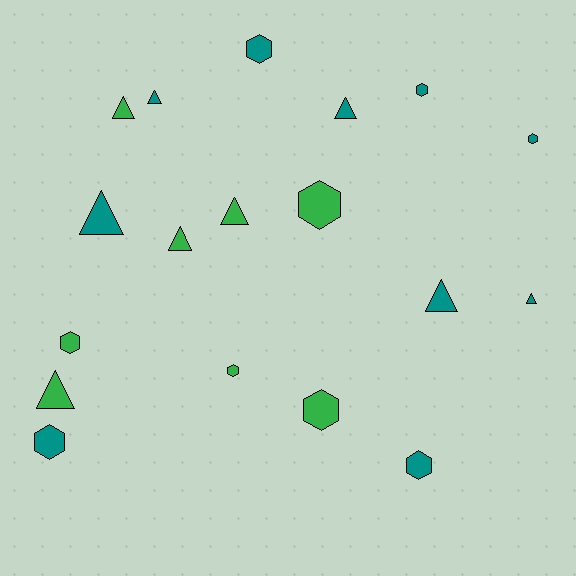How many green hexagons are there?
There are 4 green hexagons.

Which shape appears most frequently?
Triangle, with 9 objects.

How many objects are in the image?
There are 18 objects.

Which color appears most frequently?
Teal, with 10 objects.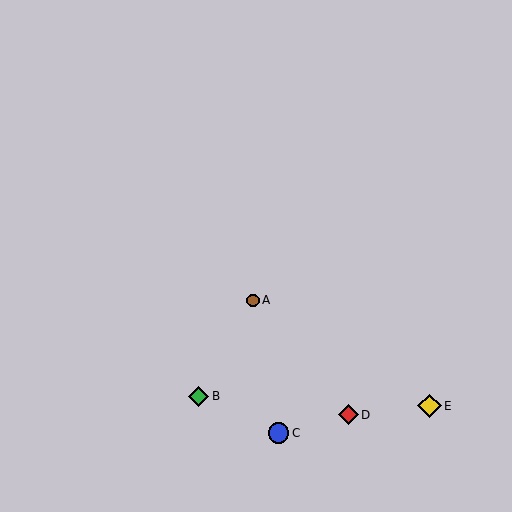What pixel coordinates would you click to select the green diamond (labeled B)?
Click at (198, 396) to select the green diamond B.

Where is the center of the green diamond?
The center of the green diamond is at (198, 396).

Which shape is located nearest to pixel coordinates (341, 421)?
The red diamond (labeled D) at (348, 415) is nearest to that location.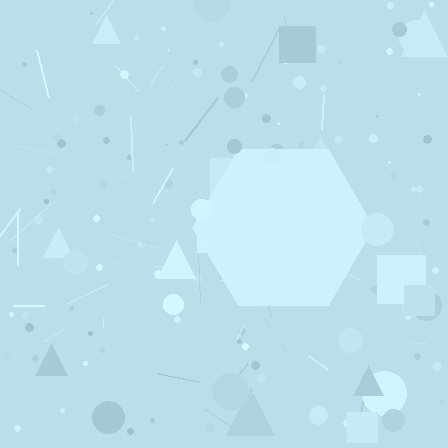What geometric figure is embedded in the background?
A hexagon is embedded in the background.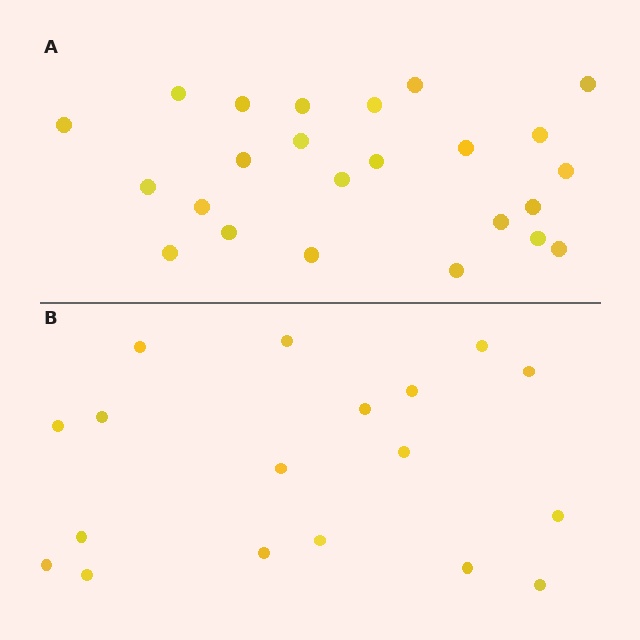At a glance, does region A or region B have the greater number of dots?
Region A (the top region) has more dots.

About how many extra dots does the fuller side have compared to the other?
Region A has about 6 more dots than region B.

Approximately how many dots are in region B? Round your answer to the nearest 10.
About 20 dots. (The exact count is 18, which rounds to 20.)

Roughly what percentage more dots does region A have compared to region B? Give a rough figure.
About 35% more.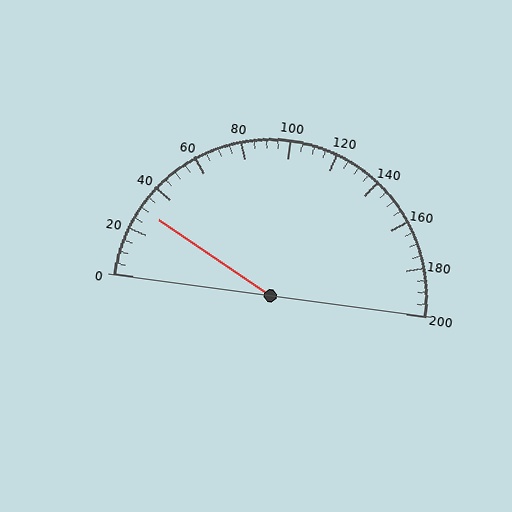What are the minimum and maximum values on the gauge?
The gauge ranges from 0 to 200.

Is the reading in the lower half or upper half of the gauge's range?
The reading is in the lower half of the range (0 to 200).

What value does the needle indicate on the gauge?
The needle indicates approximately 30.